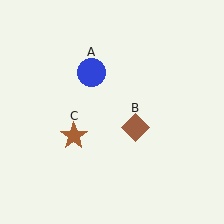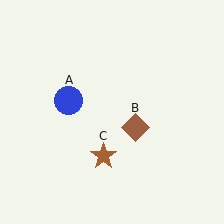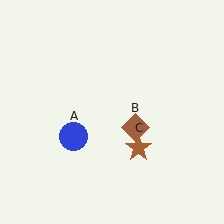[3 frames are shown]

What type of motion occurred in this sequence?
The blue circle (object A), brown star (object C) rotated counterclockwise around the center of the scene.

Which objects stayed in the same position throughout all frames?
Brown diamond (object B) remained stationary.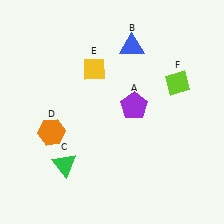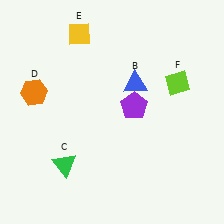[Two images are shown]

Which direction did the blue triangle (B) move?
The blue triangle (B) moved down.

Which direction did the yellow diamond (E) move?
The yellow diamond (E) moved up.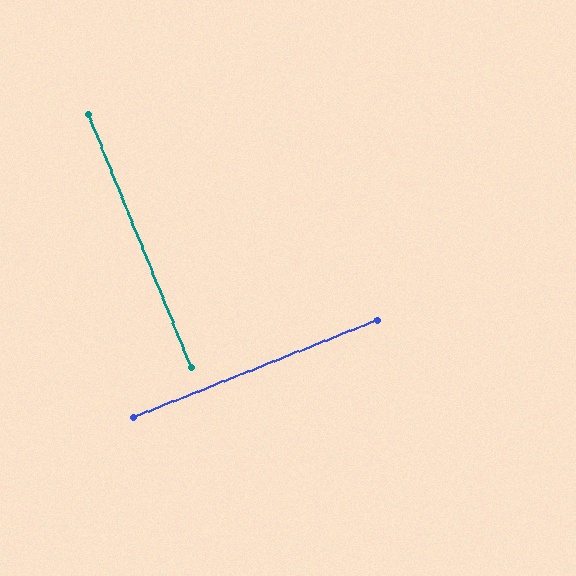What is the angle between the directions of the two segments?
Approximately 90 degrees.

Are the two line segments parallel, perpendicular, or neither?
Perpendicular — they meet at approximately 90°.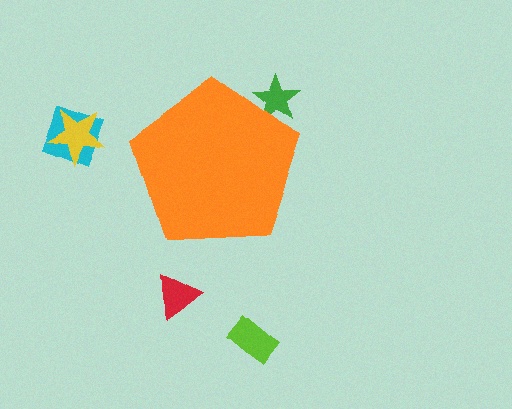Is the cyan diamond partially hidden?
No, the cyan diamond is fully visible.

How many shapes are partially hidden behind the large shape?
1 shape is partially hidden.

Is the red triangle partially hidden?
No, the red triangle is fully visible.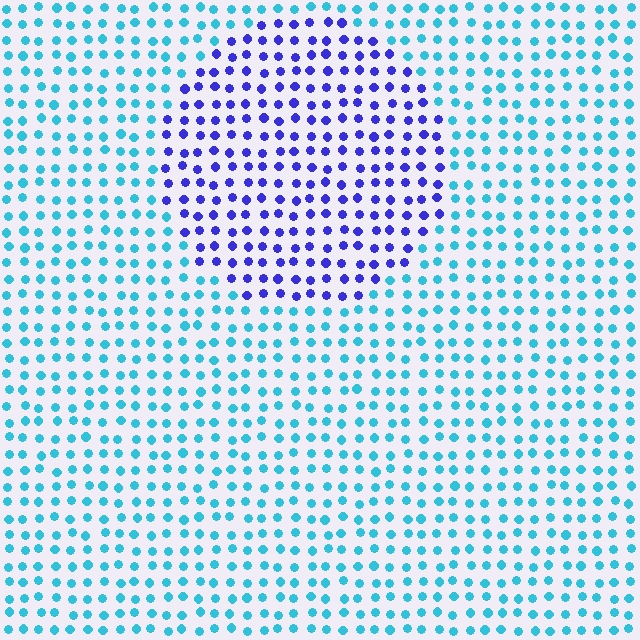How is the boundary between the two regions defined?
The boundary is defined purely by a slight shift in hue (about 56 degrees). Spacing, size, and orientation are identical on both sides.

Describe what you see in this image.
The image is filled with small cyan elements in a uniform arrangement. A circle-shaped region is visible where the elements are tinted to a slightly different hue, forming a subtle color boundary.